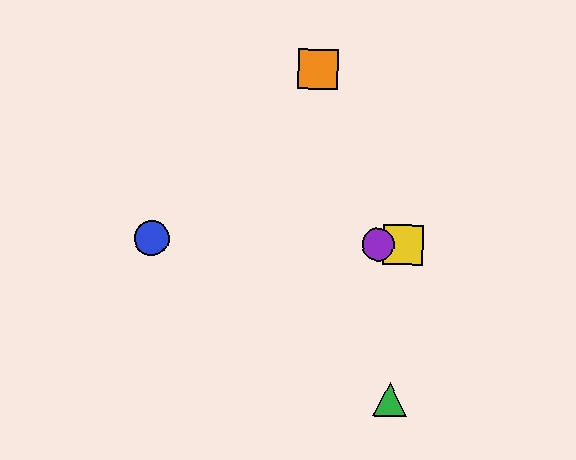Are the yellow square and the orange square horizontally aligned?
No, the yellow square is at y≈245 and the orange square is at y≈70.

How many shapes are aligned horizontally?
4 shapes (the red circle, the blue circle, the yellow square, the purple circle) are aligned horizontally.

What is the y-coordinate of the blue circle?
The blue circle is at y≈238.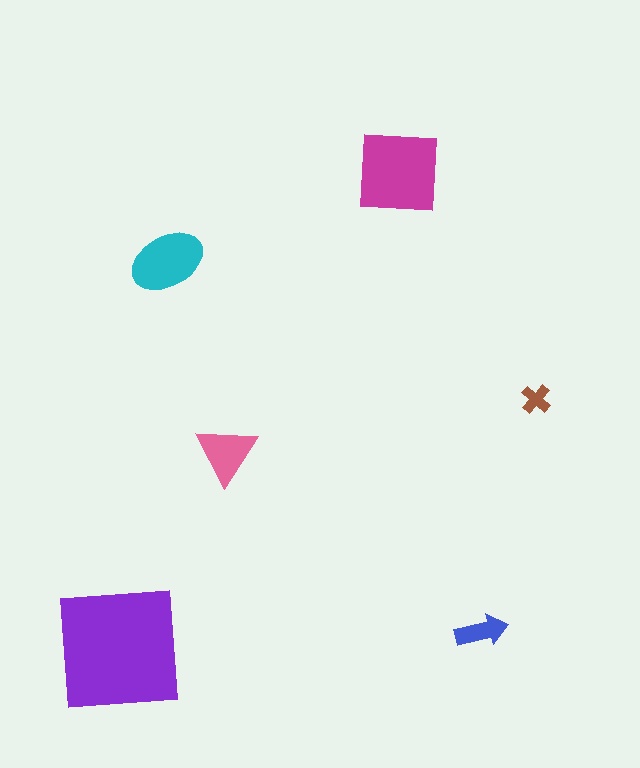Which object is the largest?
The purple square.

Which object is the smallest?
The brown cross.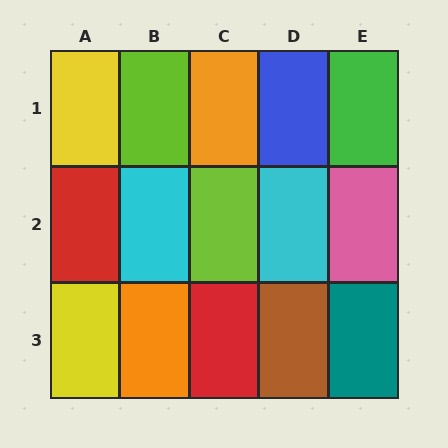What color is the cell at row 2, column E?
Pink.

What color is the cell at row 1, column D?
Blue.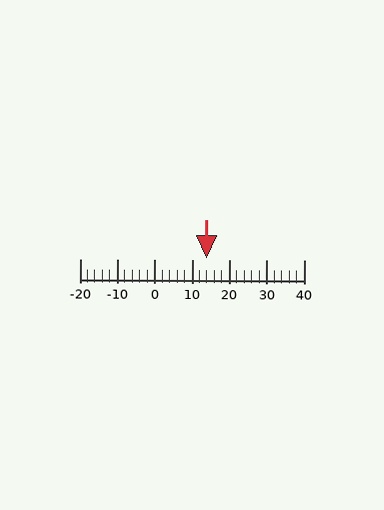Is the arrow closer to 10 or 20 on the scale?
The arrow is closer to 10.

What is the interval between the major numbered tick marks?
The major tick marks are spaced 10 units apart.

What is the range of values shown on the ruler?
The ruler shows values from -20 to 40.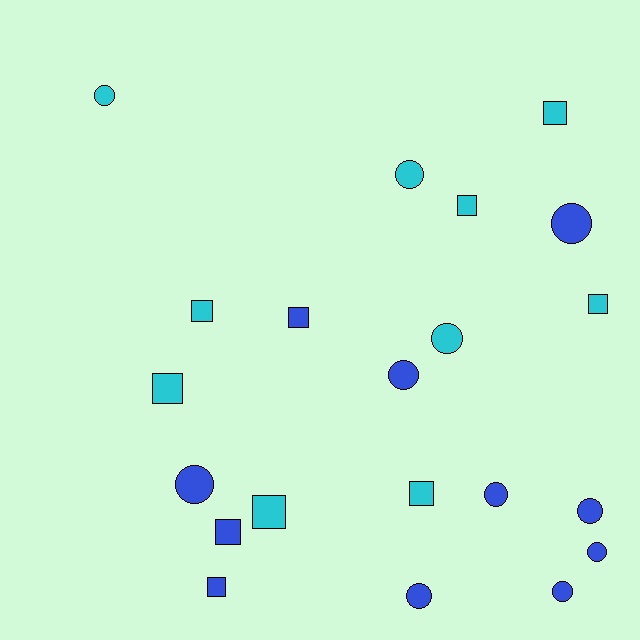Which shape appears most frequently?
Circle, with 11 objects.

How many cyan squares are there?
There are 7 cyan squares.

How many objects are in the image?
There are 21 objects.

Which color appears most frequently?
Blue, with 11 objects.